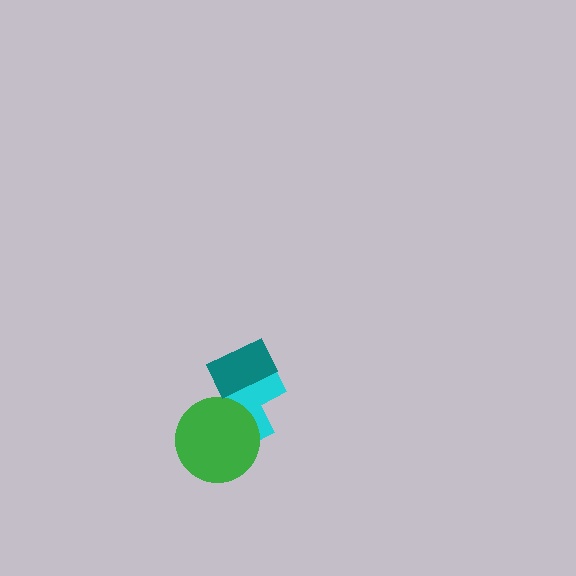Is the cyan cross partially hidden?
Yes, it is partially covered by another shape.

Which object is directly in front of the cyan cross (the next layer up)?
The green circle is directly in front of the cyan cross.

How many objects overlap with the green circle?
1 object overlaps with the green circle.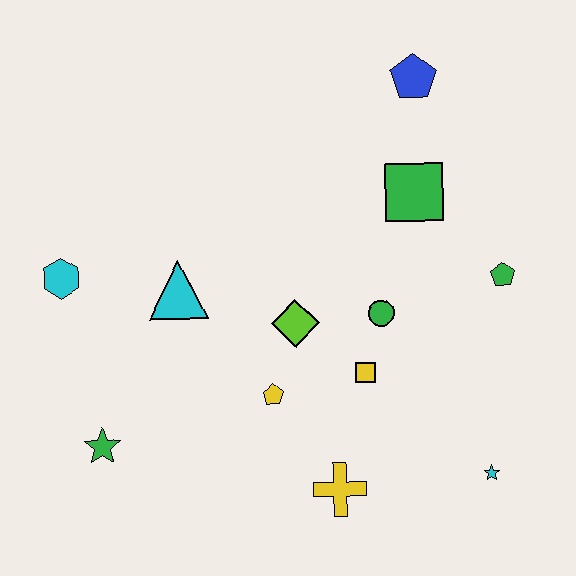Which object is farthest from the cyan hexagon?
The cyan star is farthest from the cyan hexagon.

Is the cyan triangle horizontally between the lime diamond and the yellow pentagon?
No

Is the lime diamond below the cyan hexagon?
Yes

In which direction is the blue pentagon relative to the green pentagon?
The blue pentagon is above the green pentagon.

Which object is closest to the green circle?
The yellow square is closest to the green circle.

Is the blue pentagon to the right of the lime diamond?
Yes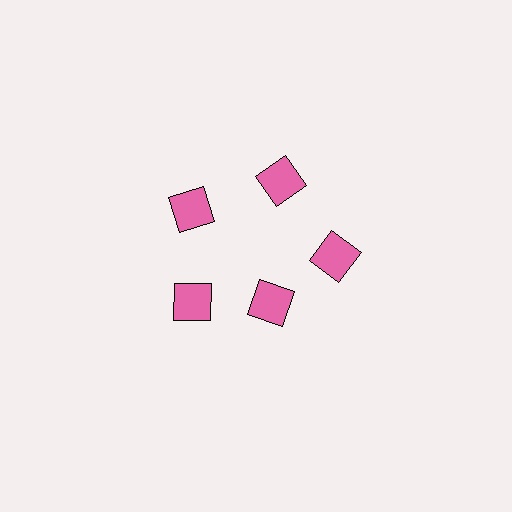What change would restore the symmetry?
The symmetry would be restored by moving it outward, back onto the ring so that all 5 squares sit at equal angles and equal distance from the center.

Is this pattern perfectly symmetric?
No. The 5 pink squares are arranged in a ring, but one element near the 5 o'clock position is pulled inward toward the center, breaking the 5-fold rotational symmetry.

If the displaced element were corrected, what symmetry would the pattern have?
It would have 5-fold rotational symmetry — the pattern would map onto itself every 72 degrees.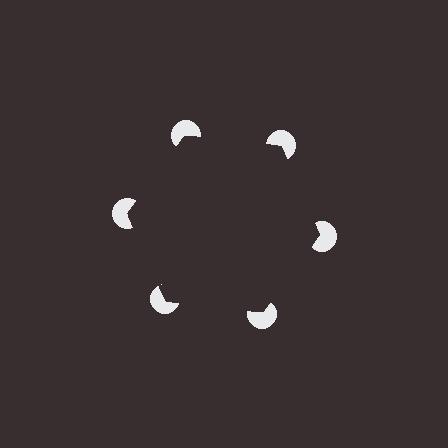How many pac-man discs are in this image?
There are 6 — one at each vertex of the illusory hexagon.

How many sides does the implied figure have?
6 sides.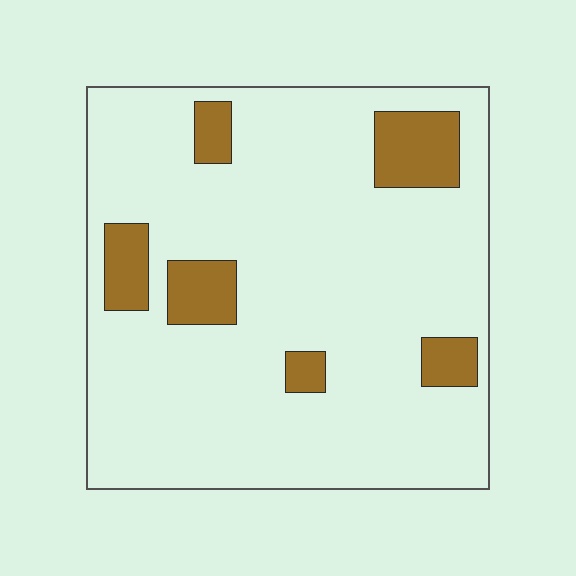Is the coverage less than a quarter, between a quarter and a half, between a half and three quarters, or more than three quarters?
Less than a quarter.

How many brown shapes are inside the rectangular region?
6.